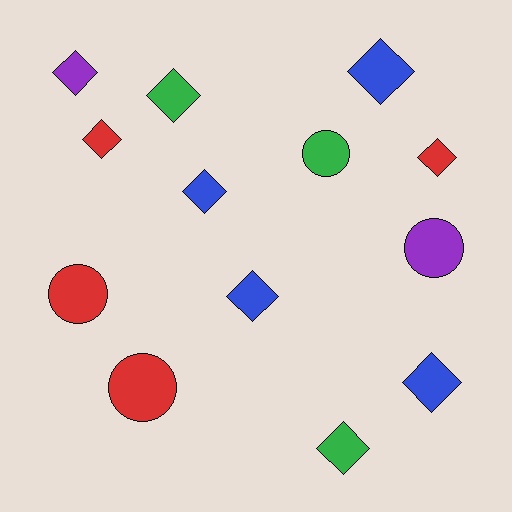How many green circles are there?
There is 1 green circle.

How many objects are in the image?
There are 13 objects.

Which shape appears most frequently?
Diamond, with 9 objects.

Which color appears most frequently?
Blue, with 4 objects.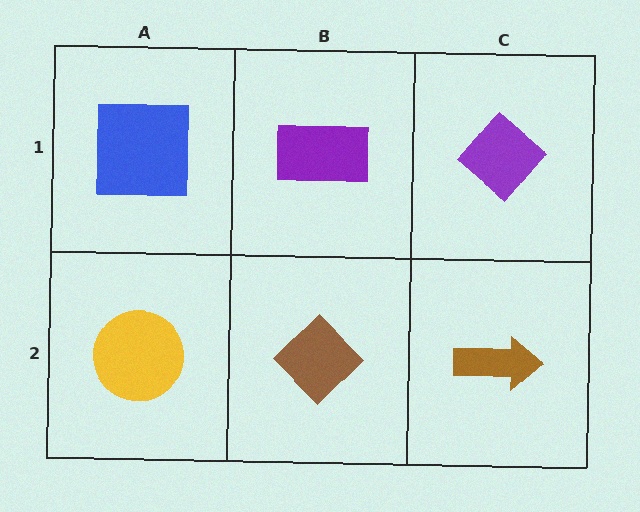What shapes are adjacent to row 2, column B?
A purple rectangle (row 1, column B), a yellow circle (row 2, column A), a brown arrow (row 2, column C).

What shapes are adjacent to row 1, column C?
A brown arrow (row 2, column C), a purple rectangle (row 1, column B).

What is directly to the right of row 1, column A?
A purple rectangle.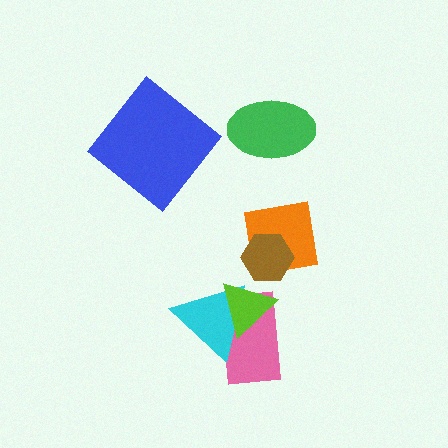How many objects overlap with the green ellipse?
0 objects overlap with the green ellipse.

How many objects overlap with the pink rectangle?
2 objects overlap with the pink rectangle.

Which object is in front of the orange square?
The brown hexagon is in front of the orange square.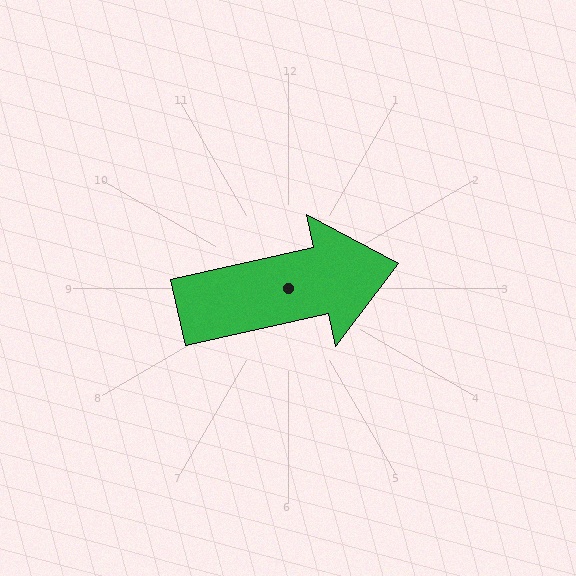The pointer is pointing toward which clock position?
Roughly 3 o'clock.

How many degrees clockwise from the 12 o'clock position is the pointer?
Approximately 77 degrees.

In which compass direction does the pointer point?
East.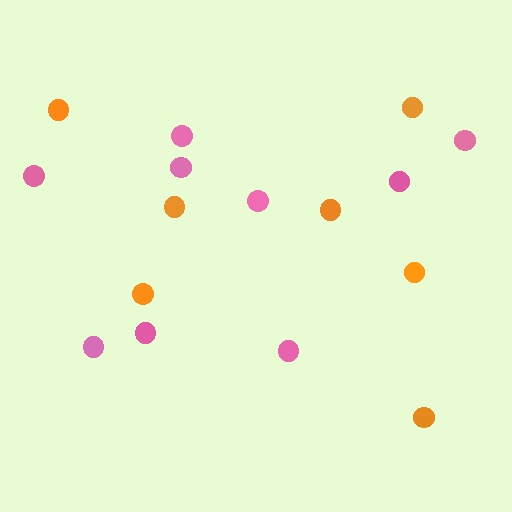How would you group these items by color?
There are 2 groups: one group of pink circles (9) and one group of orange circles (7).